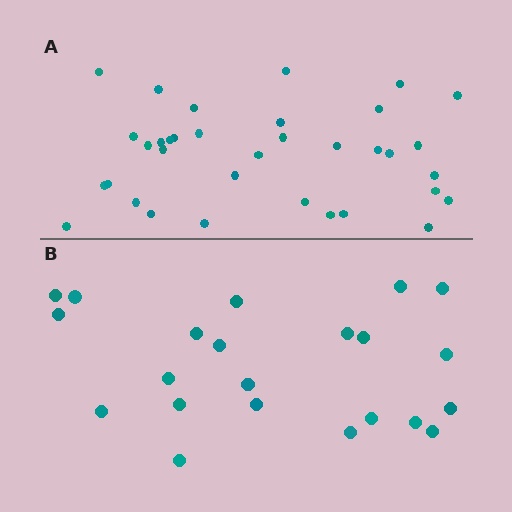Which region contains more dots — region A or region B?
Region A (the top region) has more dots.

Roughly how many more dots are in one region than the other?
Region A has approximately 15 more dots than region B.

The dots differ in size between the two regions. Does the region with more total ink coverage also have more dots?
No. Region B has more total ink coverage because its dots are larger, but region A actually contains more individual dots. Total area can be misleading — the number of items is what matters here.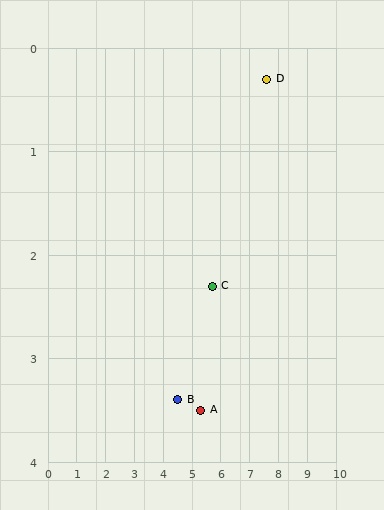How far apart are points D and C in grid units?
Points D and C are about 2.8 grid units apart.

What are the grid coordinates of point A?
Point A is at approximately (5.3, 3.5).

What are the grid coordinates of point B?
Point B is at approximately (4.5, 3.4).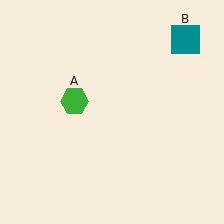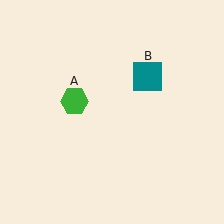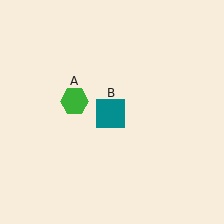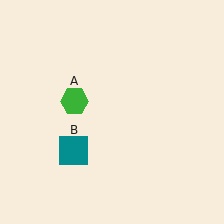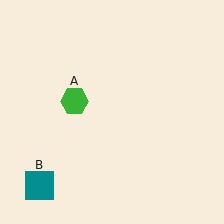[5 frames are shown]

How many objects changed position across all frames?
1 object changed position: teal square (object B).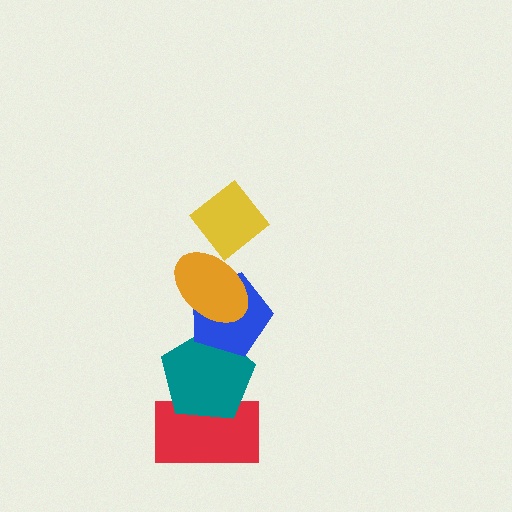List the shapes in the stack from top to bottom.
From top to bottom: the yellow diamond, the orange ellipse, the blue pentagon, the teal pentagon, the red rectangle.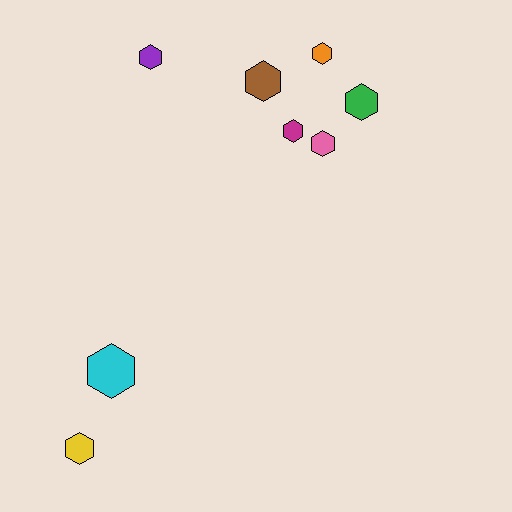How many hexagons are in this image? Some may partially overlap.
There are 8 hexagons.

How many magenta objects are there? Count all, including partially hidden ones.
There is 1 magenta object.